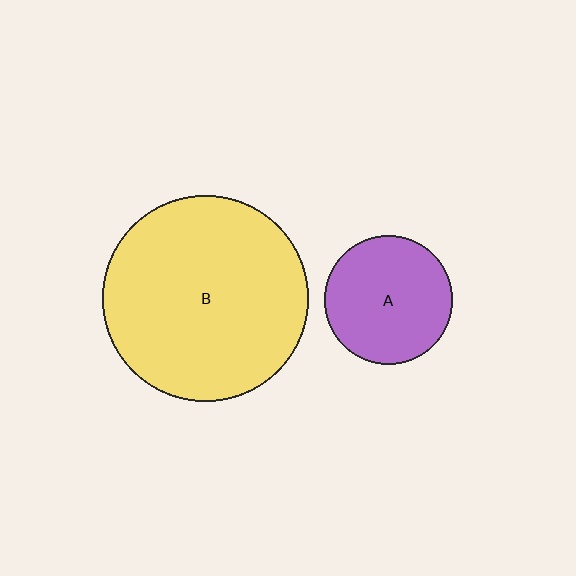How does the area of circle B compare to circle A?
Approximately 2.6 times.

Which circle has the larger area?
Circle B (yellow).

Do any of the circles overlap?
No, none of the circles overlap.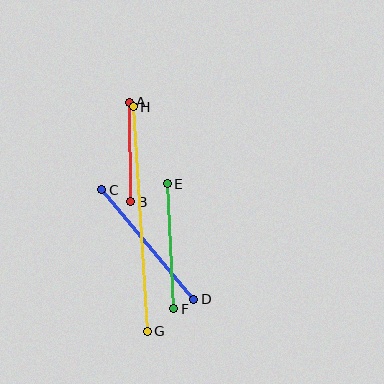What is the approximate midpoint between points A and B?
The midpoint is at approximately (130, 152) pixels.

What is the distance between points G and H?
The distance is approximately 225 pixels.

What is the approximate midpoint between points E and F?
The midpoint is at approximately (171, 246) pixels.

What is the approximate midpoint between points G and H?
The midpoint is at approximately (140, 219) pixels.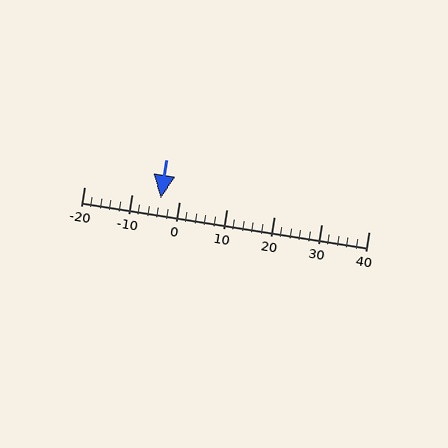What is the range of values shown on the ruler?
The ruler shows values from -20 to 40.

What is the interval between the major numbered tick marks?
The major tick marks are spaced 10 units apart.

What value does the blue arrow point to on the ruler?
The blue arrow points to approximately -4.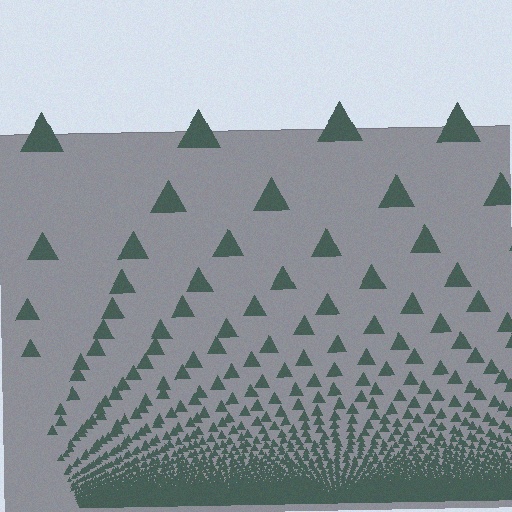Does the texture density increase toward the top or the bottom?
Density increases toward the bottom.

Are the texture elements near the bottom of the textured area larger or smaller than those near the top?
Smaller. The gradient is inverted — elements near the bottom are smaller and denser.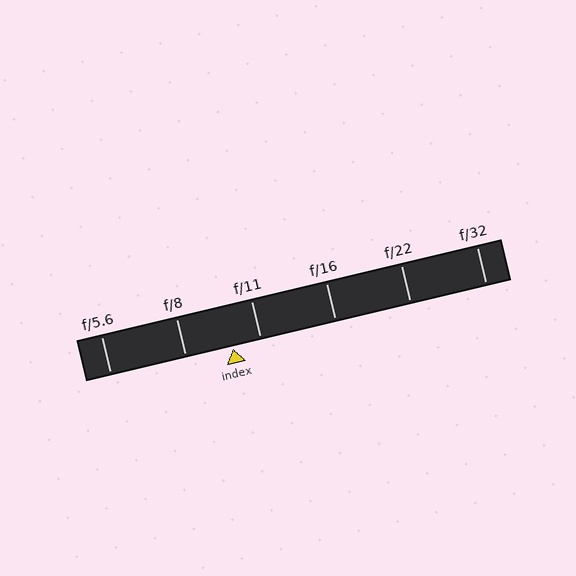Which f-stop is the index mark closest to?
The index mark is closest to f/11.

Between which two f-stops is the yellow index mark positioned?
The index mark is between f/8 and f/11.